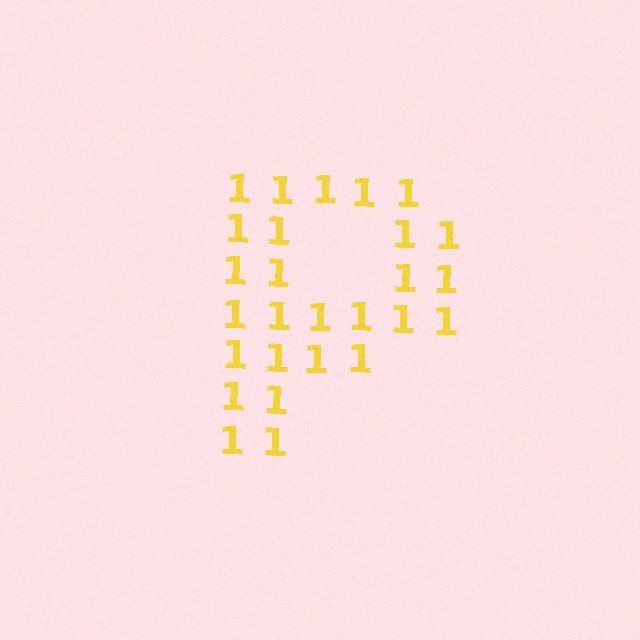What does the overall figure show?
The overall figure shows the letter P.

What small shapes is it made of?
It is made of small digit 1's.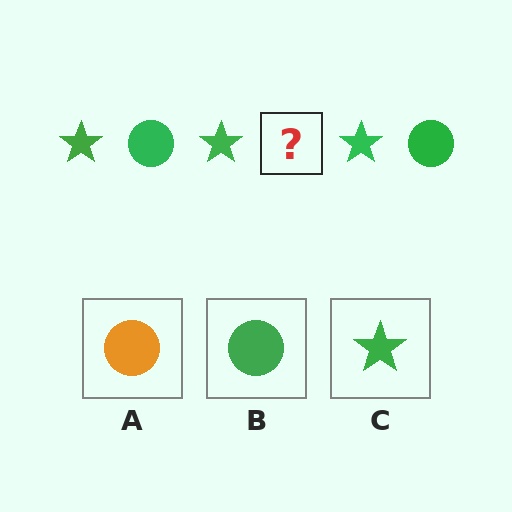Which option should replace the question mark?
Option B.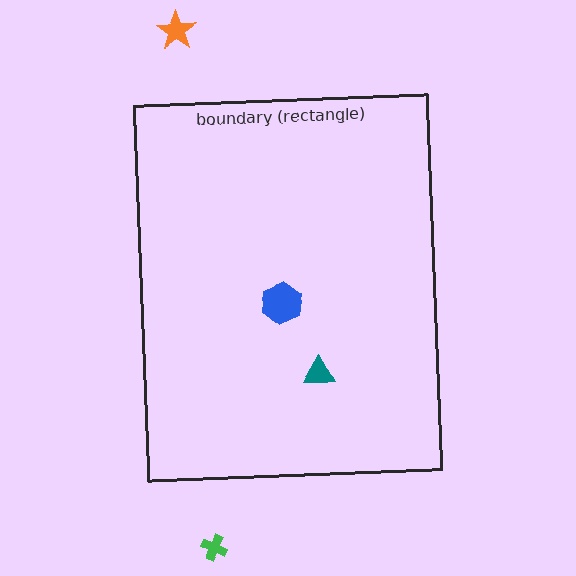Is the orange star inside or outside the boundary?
Outside.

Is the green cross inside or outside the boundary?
Outside.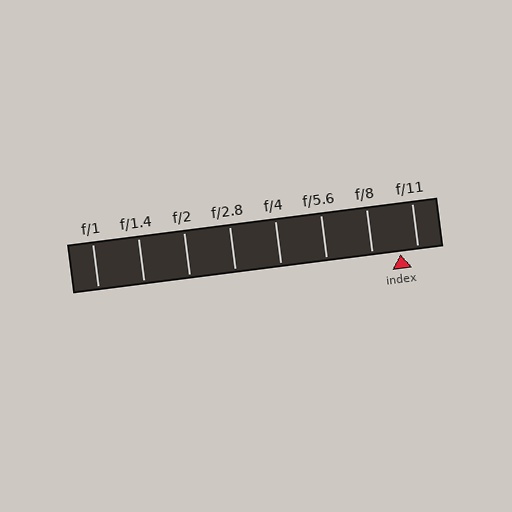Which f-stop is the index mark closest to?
The index mark is closest to f/11.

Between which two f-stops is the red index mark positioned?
The index mark is between f/8 and f/11.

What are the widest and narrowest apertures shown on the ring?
The widest aperture shown is f/1 and the narrowest is f/11.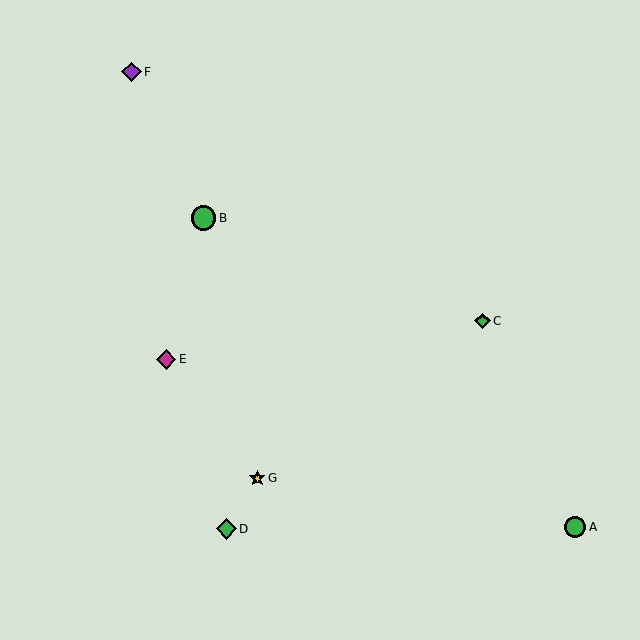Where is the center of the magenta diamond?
The center of the magenta diamond is at (166, 359).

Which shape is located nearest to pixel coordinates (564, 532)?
The green circle (labeled A) at (575, 527) is nearest to that location.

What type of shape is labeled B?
Shape B is a green circle.